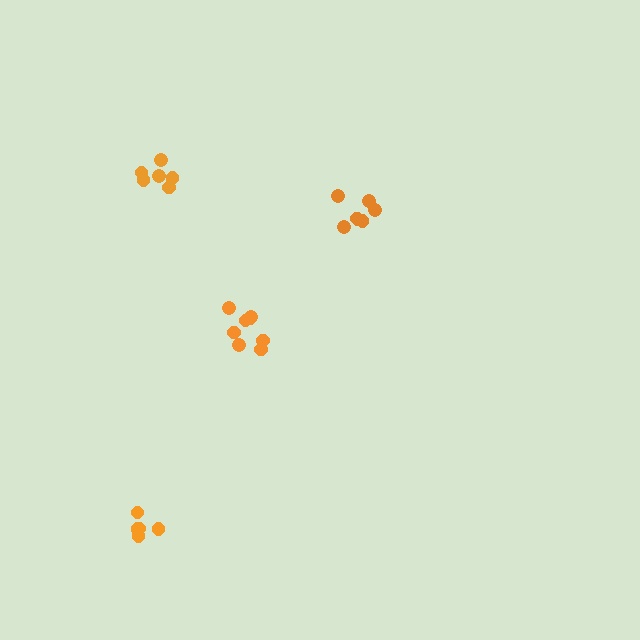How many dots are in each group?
Group 1: 8 dots, Group 2: 6 dots, Group 3: 5 dots, Group 4: 7 dots (26 total).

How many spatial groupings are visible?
There are 4 spatial groupings.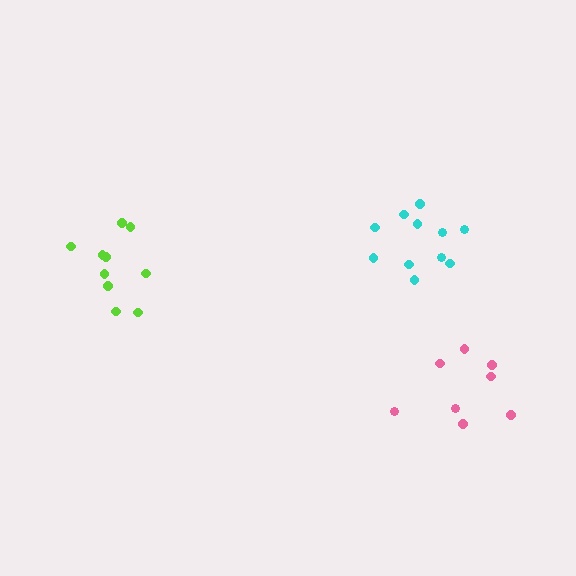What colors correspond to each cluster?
The clusters are colored: cyan, lime, pink.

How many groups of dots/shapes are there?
There are 3 groups.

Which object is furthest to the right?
The pink cluster is rightmost.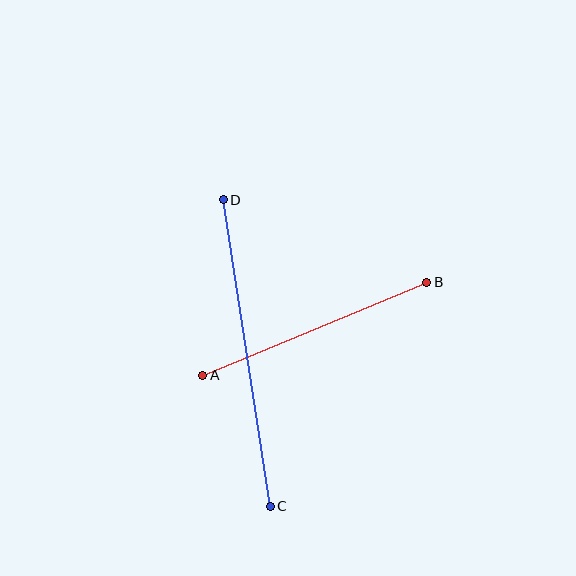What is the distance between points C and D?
The distance is approximately 310 pixels.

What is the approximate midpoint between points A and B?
The midpoint is at approximately (315, 329) pixels.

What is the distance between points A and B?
The distance is approximately 243 pixels.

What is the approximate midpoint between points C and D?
The midpoint is at approximately (247, 353) pixels.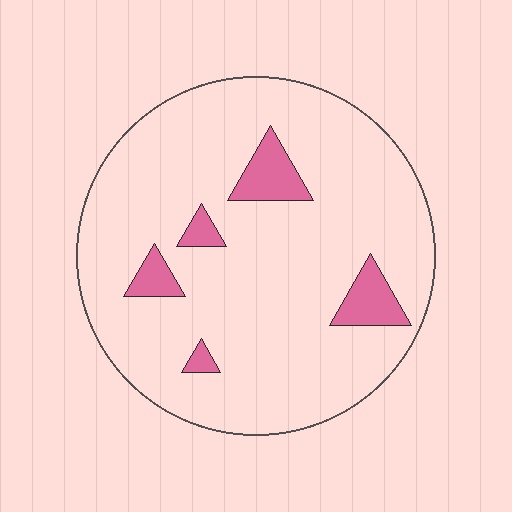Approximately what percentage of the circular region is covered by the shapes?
Approximately 10%.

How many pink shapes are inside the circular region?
5.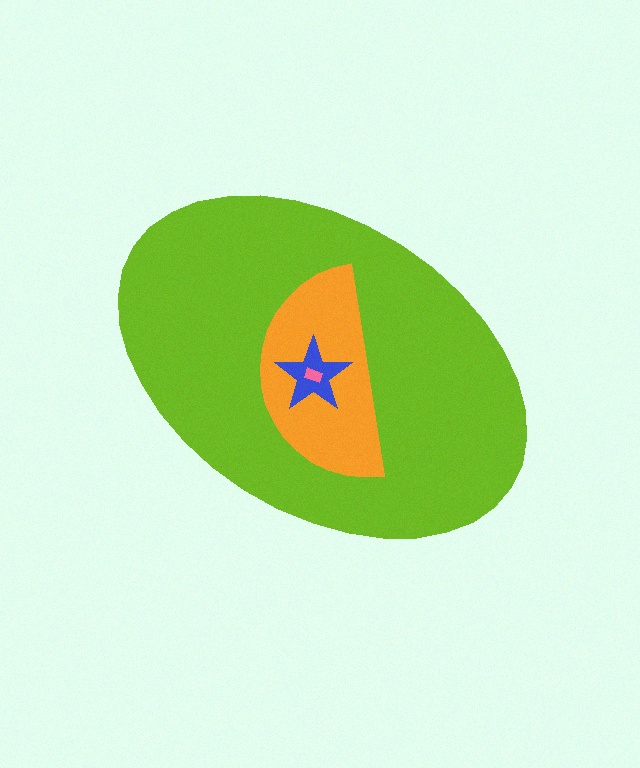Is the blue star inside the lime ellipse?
Yes.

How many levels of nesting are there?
4.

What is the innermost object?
The pink rectangle.